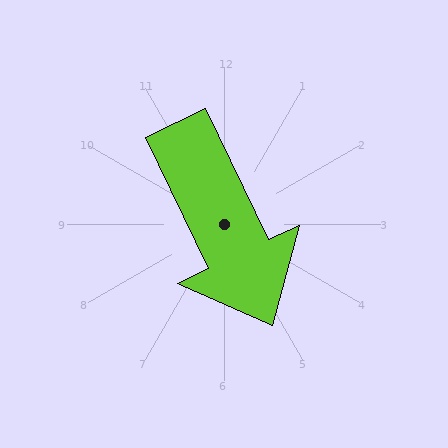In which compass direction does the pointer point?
Southeast.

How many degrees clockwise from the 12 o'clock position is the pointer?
Approximately 154 degrees.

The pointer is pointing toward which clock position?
Roughly 5 o'clock.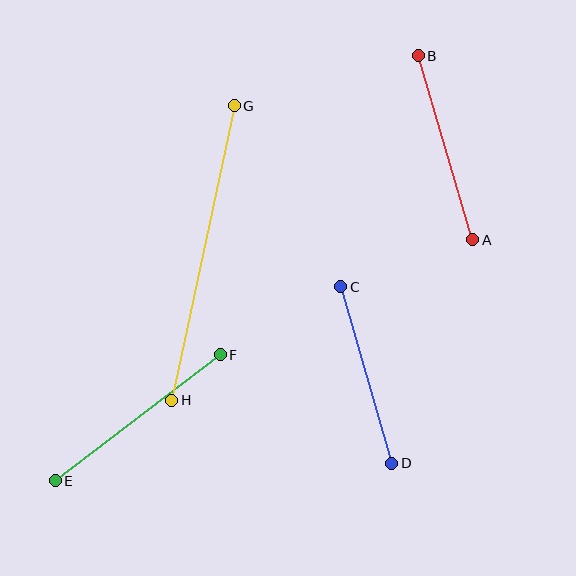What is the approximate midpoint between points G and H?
The midpoint is at approximately (203, 253) pixels.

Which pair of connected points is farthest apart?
Points G and H are farthest apart.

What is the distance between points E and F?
The distance is approximately 208 pixels.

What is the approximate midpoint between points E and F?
The midpoint is at approximately (138, 418) pixels.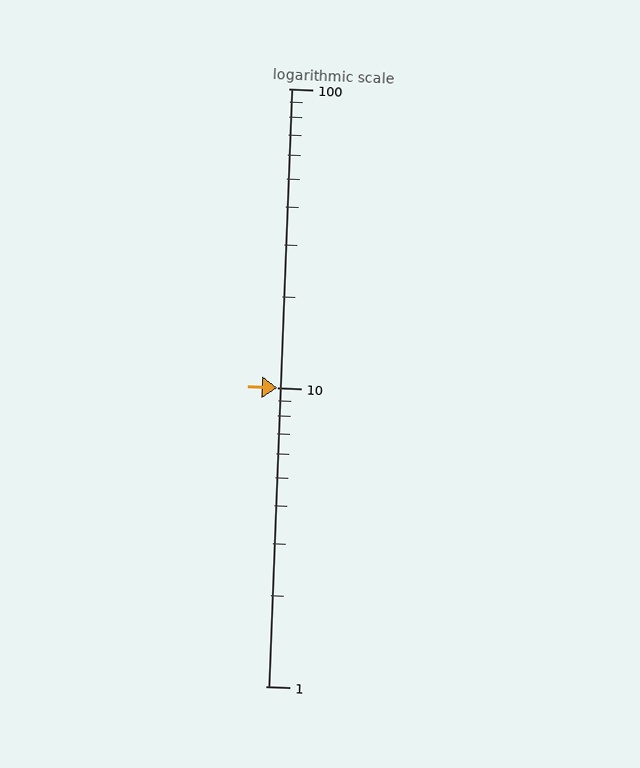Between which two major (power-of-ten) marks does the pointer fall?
The pointer is between 10 and 100.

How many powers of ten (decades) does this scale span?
The scale spans 2 decades, from 1 to 100.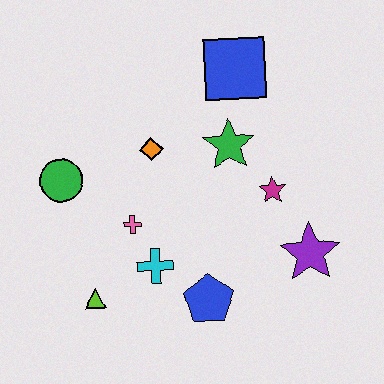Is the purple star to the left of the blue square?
No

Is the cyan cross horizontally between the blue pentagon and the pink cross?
Yes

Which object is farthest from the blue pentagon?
The blue square is farthest from the blue pentagon.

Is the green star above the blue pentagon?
Yes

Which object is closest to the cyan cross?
The pink cross is closest to the cyan cross.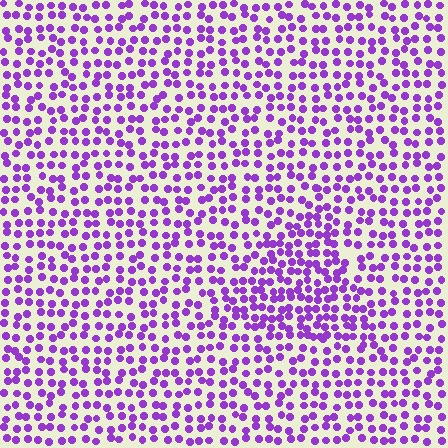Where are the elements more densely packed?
The elements are more densely packed inside the triangle boundary.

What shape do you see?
I see a triangle.